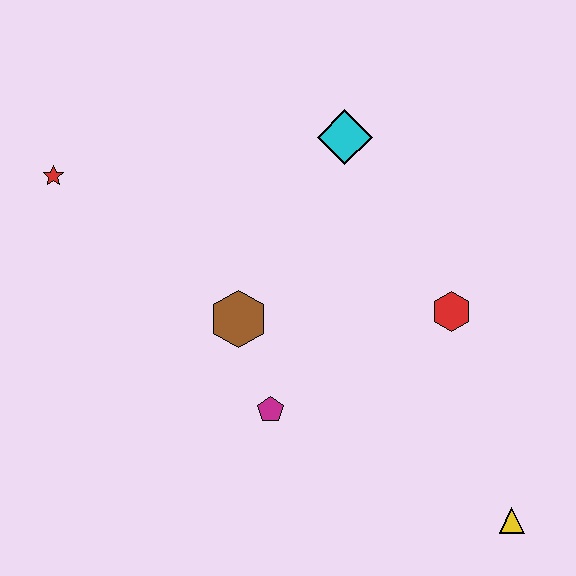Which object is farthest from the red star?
The yellow triangle is farthest from the red star.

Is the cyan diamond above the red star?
Yes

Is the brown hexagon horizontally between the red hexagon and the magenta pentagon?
No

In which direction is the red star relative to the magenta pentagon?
The red star is above the magenta pentagon.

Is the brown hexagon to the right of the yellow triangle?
No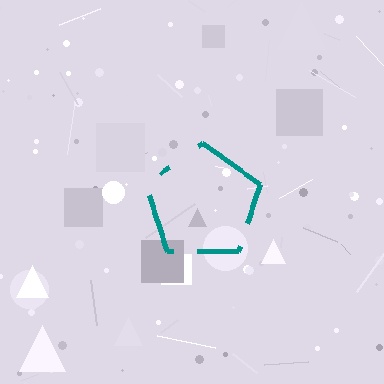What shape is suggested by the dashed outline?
The dashed outline suggests a pentagon.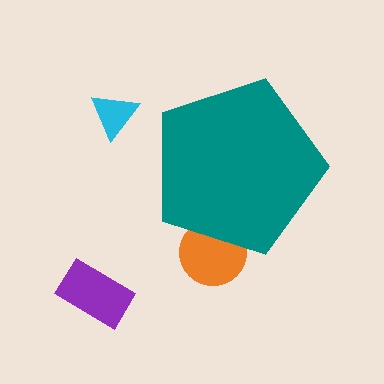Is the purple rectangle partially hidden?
No, the purple rectangle is fully visible.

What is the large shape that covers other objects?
A teal pentagon.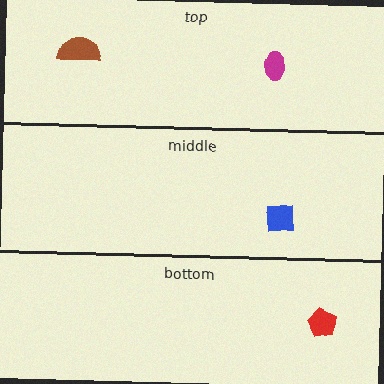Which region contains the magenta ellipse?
The top region.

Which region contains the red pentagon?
The bottom region.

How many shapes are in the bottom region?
1.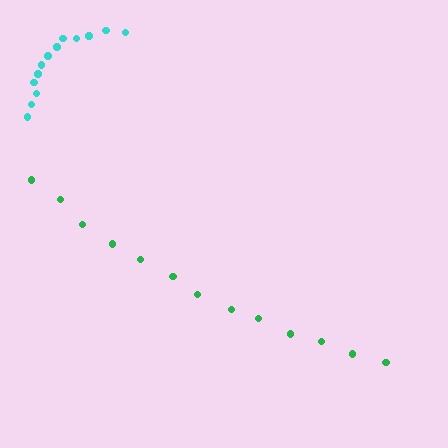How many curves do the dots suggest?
There are 2 distinct paths.